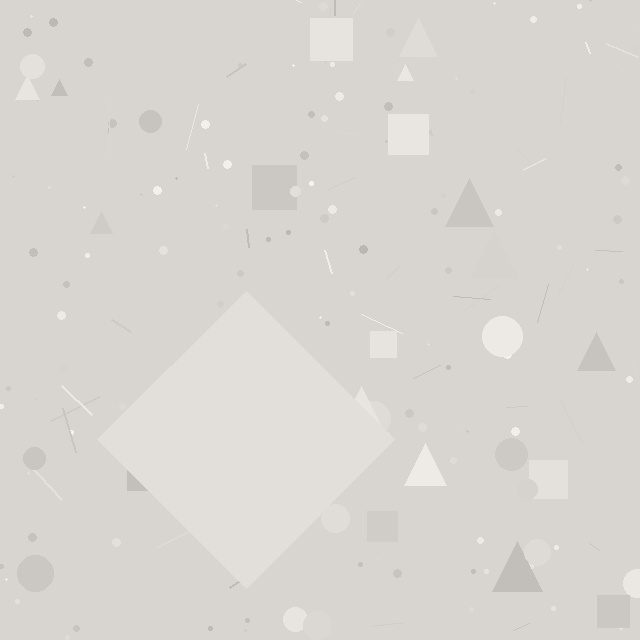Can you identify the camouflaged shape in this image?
The camouflaged shape is a diamond.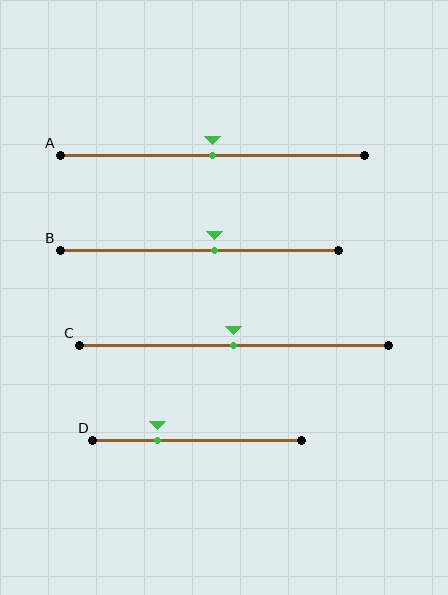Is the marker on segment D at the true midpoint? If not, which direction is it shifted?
No, the marker on segment D is shifted to the left by about 19% of the segment length.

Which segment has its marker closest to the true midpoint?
Segment A has its marker closest to the true midpoint.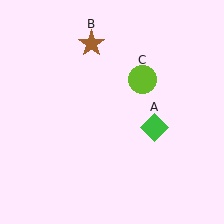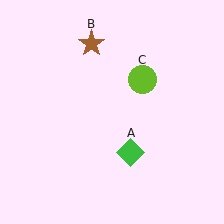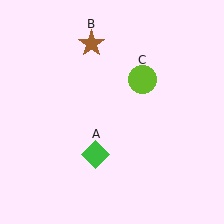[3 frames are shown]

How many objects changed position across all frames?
1 object changed position: green diamond (object A).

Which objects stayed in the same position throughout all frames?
Brown star (object B) and lime circle (object C) remained stationary.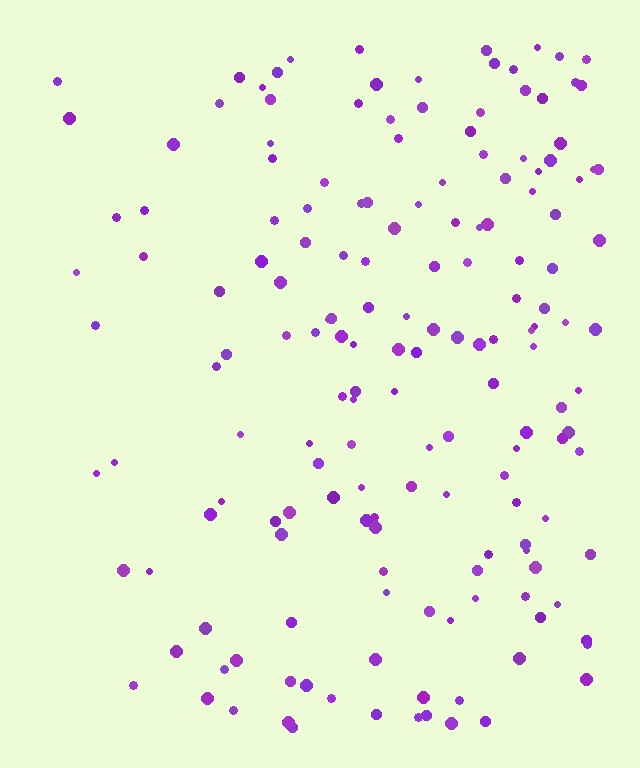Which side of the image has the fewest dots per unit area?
The left.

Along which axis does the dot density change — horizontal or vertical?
Horizontal.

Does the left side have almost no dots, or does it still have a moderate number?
Still a moderate number, just noticeably fewer than the right.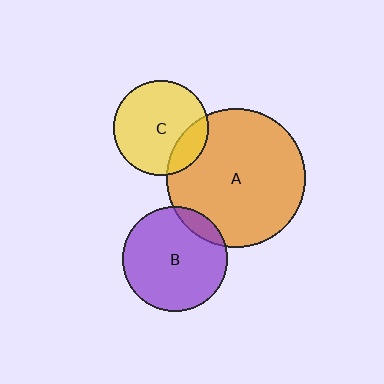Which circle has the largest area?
Circle A (orange).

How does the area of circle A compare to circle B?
Approximately 1.8 times.